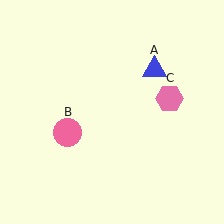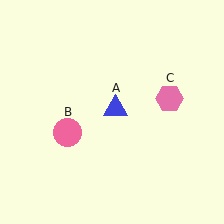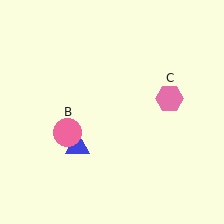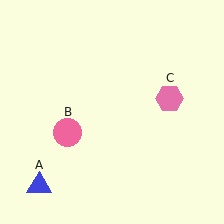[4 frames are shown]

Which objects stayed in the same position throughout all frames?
Pink circle (object B) and pink hexagon (object C) remained stationary.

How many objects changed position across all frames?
1 object changed position: blue triangle (object A).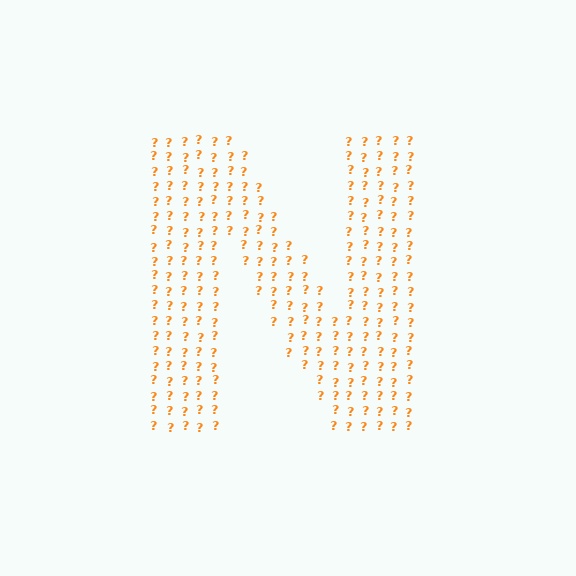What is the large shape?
The large shape is the letter N.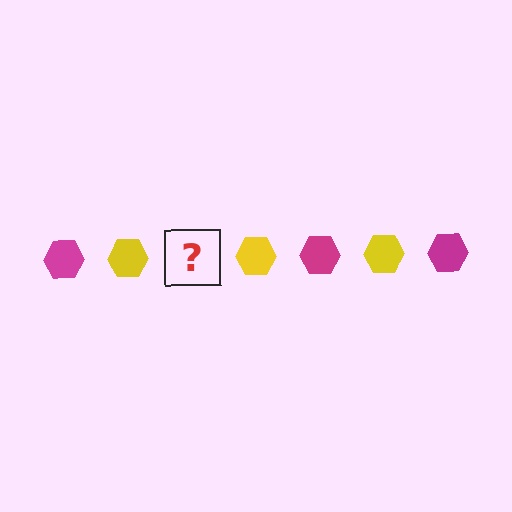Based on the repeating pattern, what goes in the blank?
The blank should be a magenta hexagon.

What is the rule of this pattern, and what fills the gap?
The rule is that the pattern cycles through magenta, yellow hexagons. The gap should be filled with a magenta hexagon.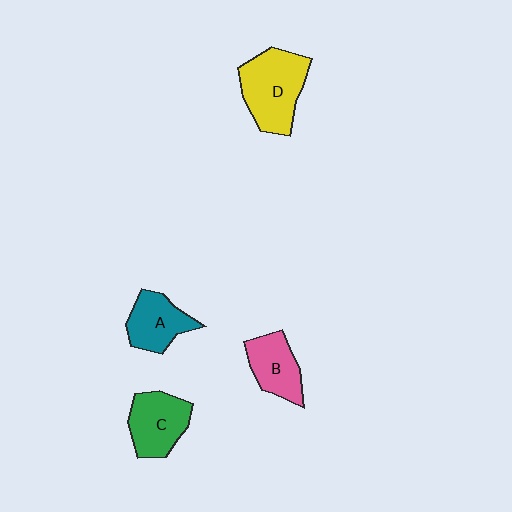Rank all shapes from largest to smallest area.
From largest to smallest: D (yellow), C (green), A (teal), B (pink).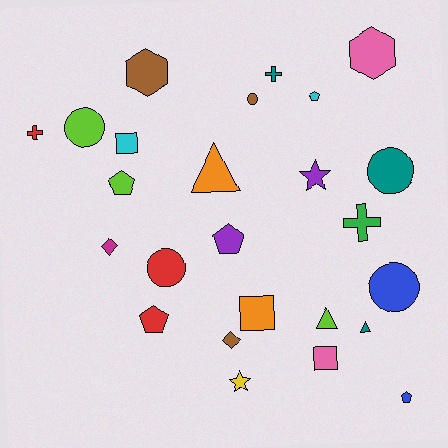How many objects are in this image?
There are 25 objects.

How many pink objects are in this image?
There are 2 pink objects.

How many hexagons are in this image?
There are 2 hexagons.